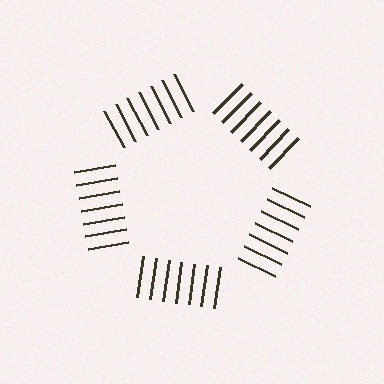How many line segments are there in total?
35 — 7 along each of the 5 edges.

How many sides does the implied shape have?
5 sides — the line-ends trace a pentagon.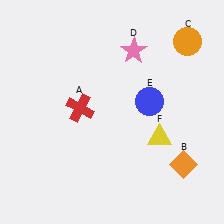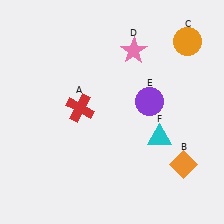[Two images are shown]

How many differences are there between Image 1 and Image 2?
There are 2 differences between the two images.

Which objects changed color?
E changed from blue to purple. F changed from yellow to cyan.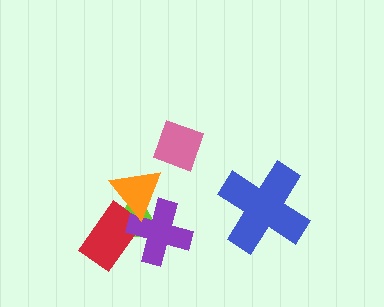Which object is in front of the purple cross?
The orange triangle is in front of the purple cross.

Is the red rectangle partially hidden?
Yes, it is partially covered by another shape.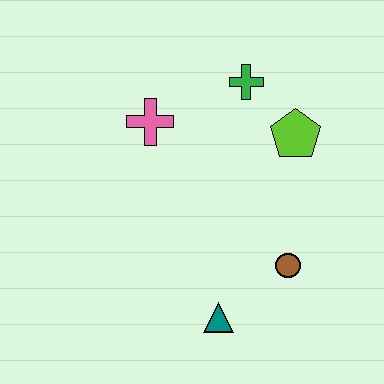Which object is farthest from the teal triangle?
The green cross is farthest from the teal triangle.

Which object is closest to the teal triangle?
The brown circle is closest to the teal triangle.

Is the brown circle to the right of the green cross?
Yes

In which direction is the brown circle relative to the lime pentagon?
The brown circle is below the lime pentagon.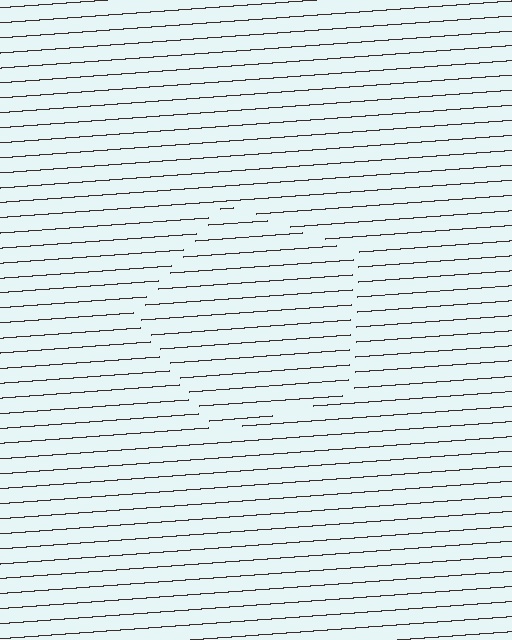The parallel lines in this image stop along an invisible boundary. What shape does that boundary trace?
An illusory pentagon. The interior of the shape contains the same grating, shifted by half a period — the contour is defined by the phase discontinuity where line-ends from the inner and outer gratings abut.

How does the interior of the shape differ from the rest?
The interior of the shape contains the same grating, shifted by half a period — the contour is defined by the phase discontinuity where line-ends from the inner and outer gratings abut.